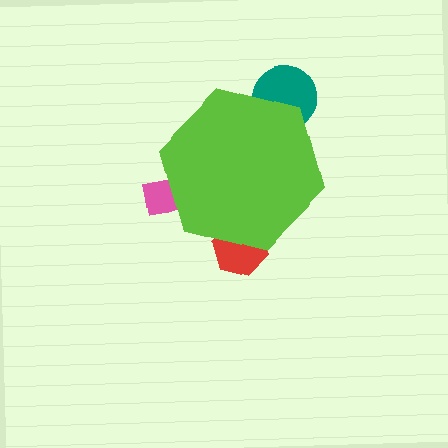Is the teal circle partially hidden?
Yes, the teal circle is partially hidden behind the lime hexagon.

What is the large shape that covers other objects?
A lime hexagon.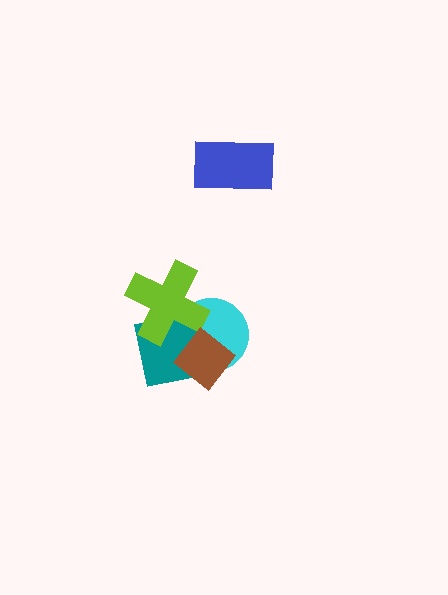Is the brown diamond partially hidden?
No, no other shape covers it.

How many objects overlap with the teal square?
3 objects overlap with the teal square.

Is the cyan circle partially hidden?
Yes, it is partially covered by another shape.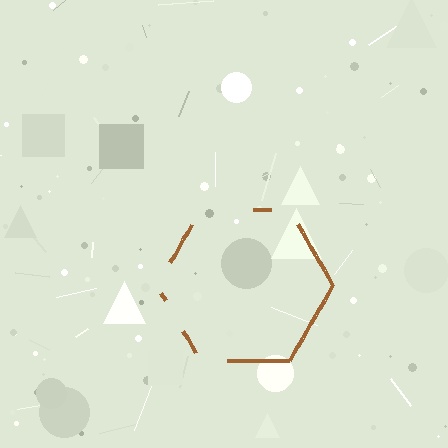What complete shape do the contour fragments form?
The contour fragments form a hexagon.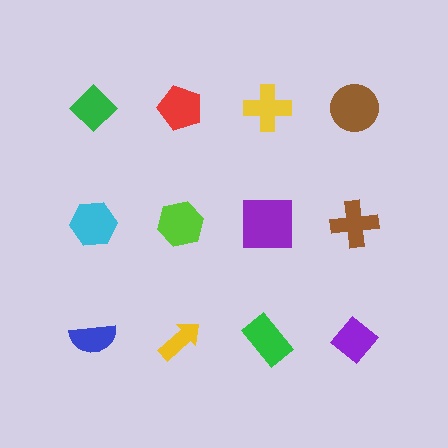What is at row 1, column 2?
A red pentagon.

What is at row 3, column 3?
A green rectangle.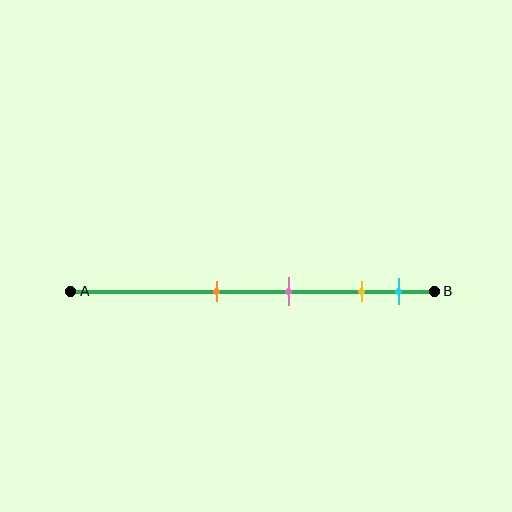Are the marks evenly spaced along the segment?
No, the marks are not evenly spaced.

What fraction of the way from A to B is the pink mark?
The pink mark is approximately 60% (0.6) of the way from A to B.